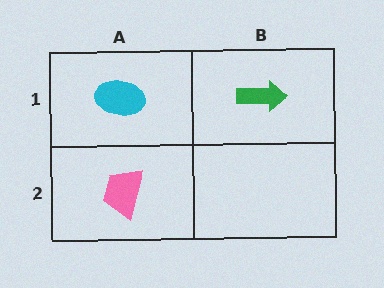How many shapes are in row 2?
1 shape.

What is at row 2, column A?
A pink trapezoid.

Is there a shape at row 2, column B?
No, that cell is empty.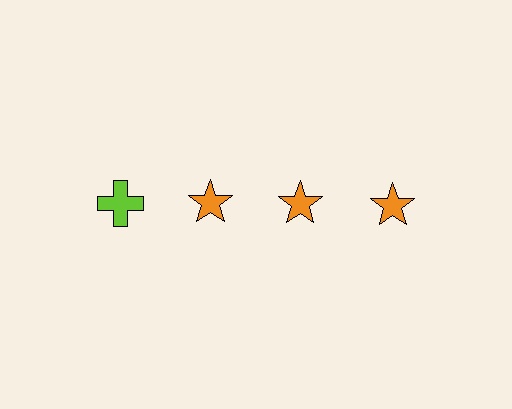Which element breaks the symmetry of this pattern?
The lime cross in the top row, leftmost column breaks the symmetry. All other shapes are orange stars.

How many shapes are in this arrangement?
There are 4 shapes arranged in a grid pattern.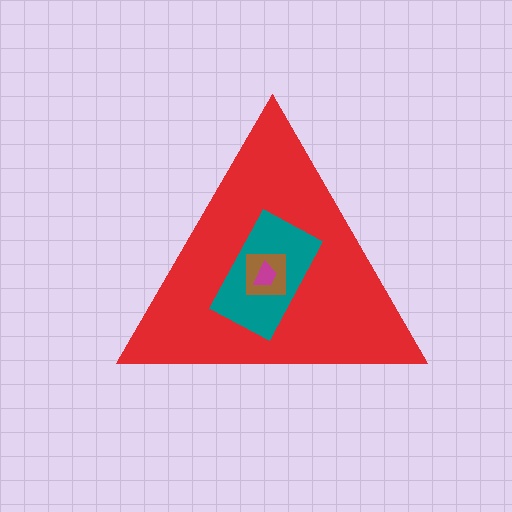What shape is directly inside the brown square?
The magenta trapezoid.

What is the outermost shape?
The red triangle.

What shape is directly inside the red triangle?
The teal rectangle.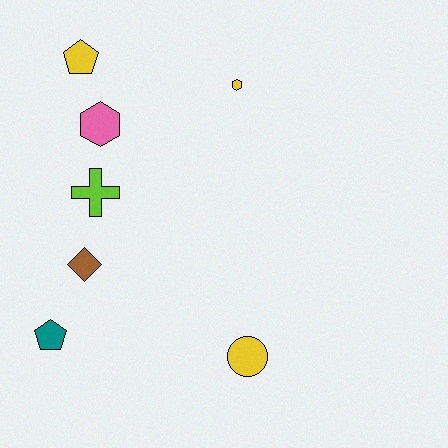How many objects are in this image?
There are 7 objects.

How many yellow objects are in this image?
There are 3 yellow objects.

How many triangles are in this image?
There are no triangles.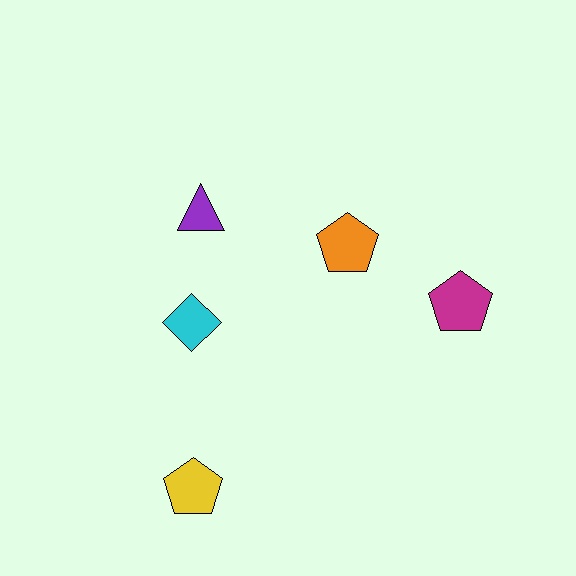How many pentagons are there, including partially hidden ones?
There are 3 pentagons.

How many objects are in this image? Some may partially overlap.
There are 5 objects.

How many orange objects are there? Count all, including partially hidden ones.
There is 1 orange object.